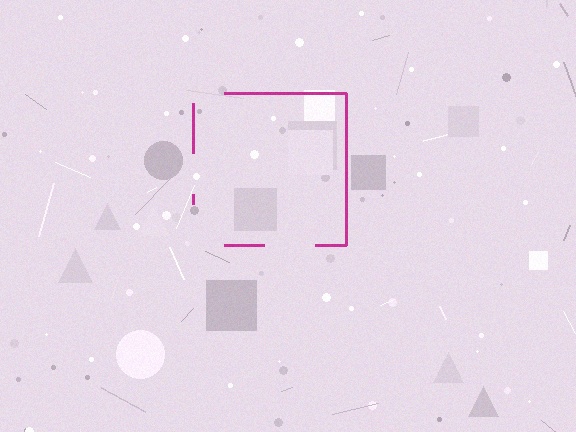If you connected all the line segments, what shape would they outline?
They would outline a square.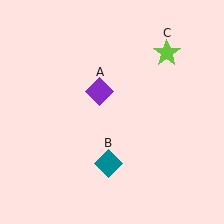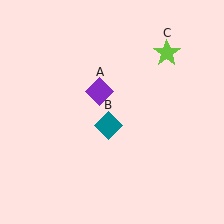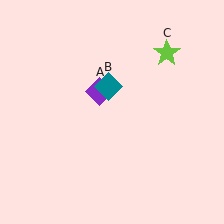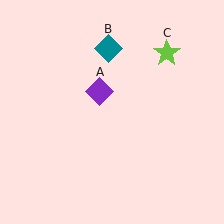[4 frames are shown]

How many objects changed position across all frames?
1 object changed position: teal diamond (object B).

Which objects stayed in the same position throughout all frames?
Purple diamond (object A) and lime star (object C) remained stationary.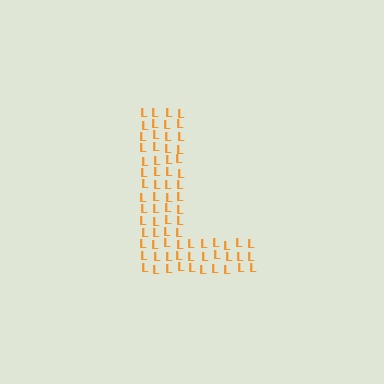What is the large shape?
The large shape is the letter L.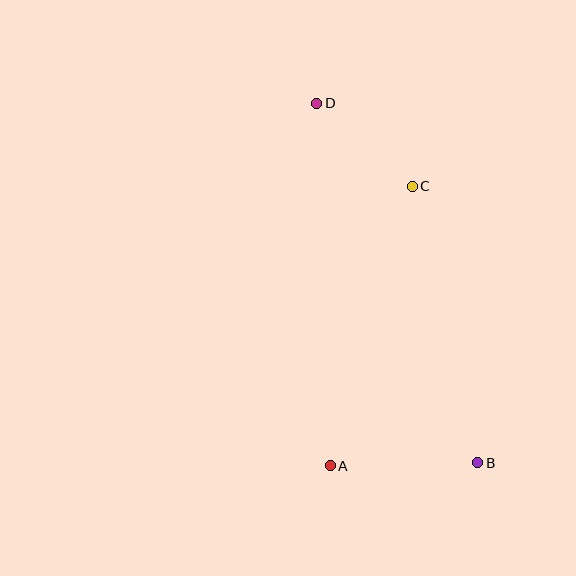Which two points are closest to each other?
Points C and D are closest to each other.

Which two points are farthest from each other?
Points B and D are farthest from each other.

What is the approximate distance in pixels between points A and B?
The distance between A and B is approximately 148 pixels.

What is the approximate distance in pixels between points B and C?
The distance between B and C is approximately 284 pixels.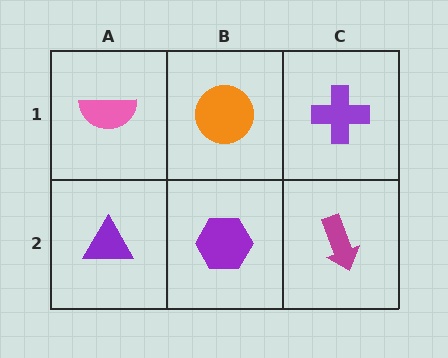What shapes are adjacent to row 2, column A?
A pink semicircle (row 1, column A), a purple hexagon (row 2, column B).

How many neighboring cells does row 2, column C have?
2.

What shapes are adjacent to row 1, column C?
A magenta arrow (row 2, column C), an orange circle (row 1, column B).